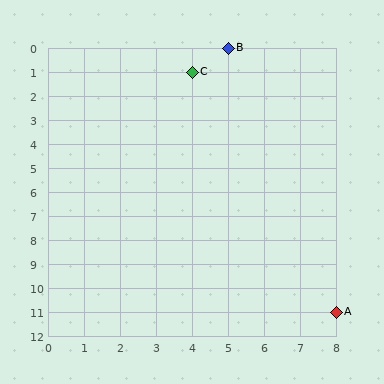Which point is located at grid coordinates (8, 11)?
Point A is at (8, 11).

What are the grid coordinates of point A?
Point A is at grid coordinates (8, 11).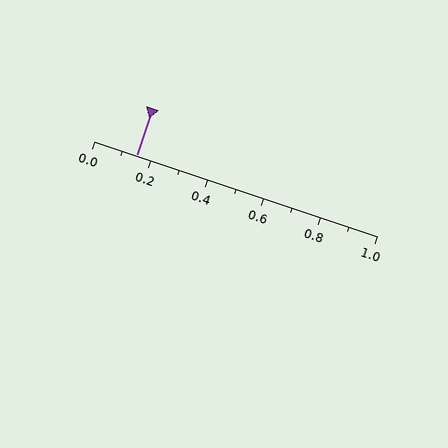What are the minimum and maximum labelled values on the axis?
The axis runs from 0.0 to 1.0.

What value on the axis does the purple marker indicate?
The marker indicates approximately 0.15.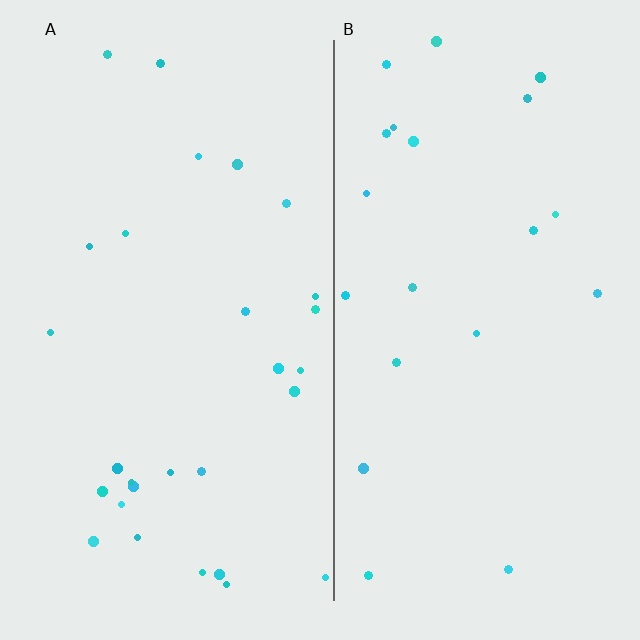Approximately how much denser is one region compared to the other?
Approximately 1.4× — region A over region B.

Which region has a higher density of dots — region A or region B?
A (the left).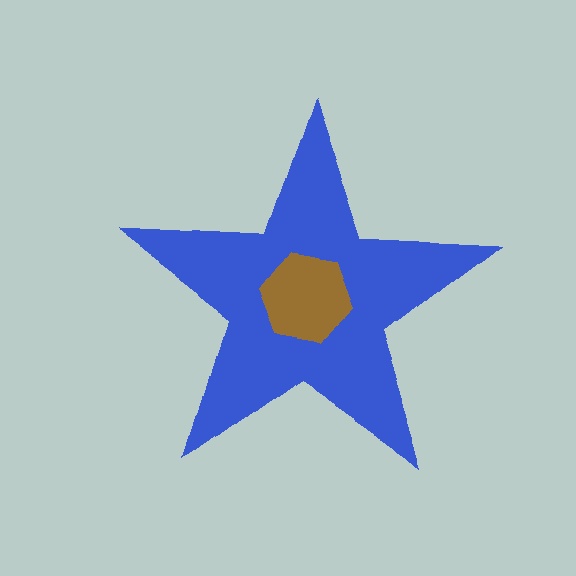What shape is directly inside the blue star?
The brown hexagon.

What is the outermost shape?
The blue star.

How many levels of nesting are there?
2.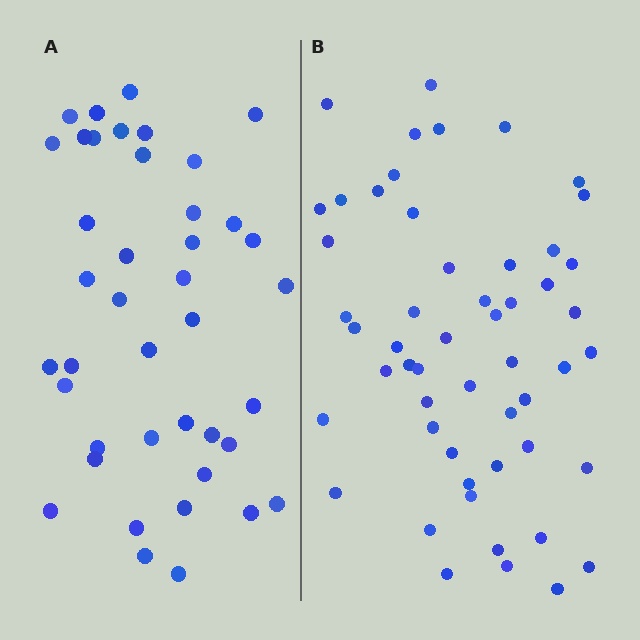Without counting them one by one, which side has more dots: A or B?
Region B (the right region) has more dots.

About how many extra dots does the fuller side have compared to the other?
Region B has roughly 12 or so more dots than region A.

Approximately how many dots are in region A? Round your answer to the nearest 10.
About 40 dots. (The exact count is 41, which rounds to 40.)